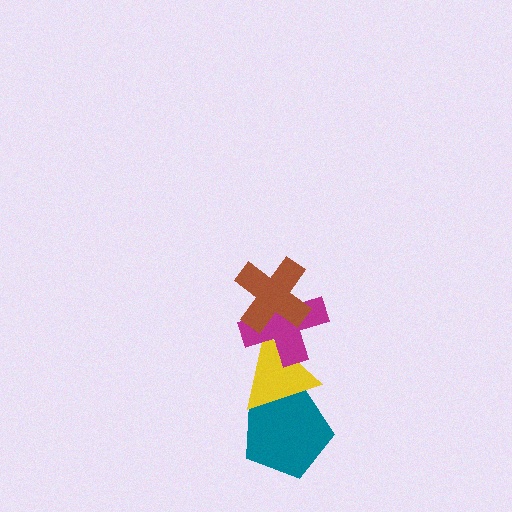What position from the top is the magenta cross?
The magenta cross is 2nd from the top.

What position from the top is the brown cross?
The brown cross is 1st from the top.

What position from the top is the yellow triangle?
The yellow triangle is 3rd from the top.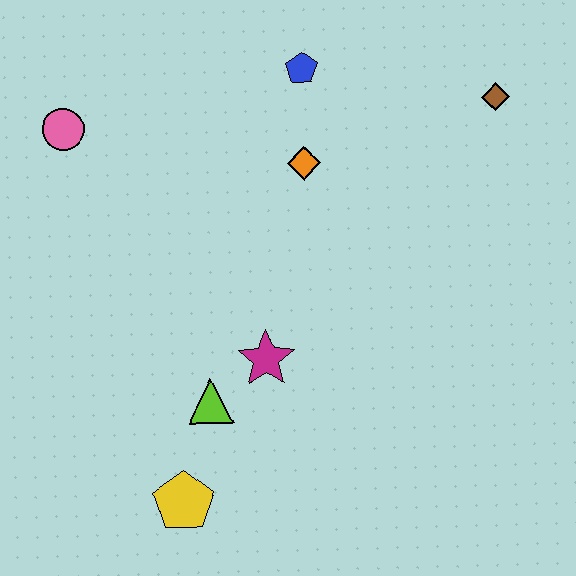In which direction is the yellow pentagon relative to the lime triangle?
The yellow pentagon is below the lime triangle.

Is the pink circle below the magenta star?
No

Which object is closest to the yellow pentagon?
The lime triangle is closest to the yellow pentagon.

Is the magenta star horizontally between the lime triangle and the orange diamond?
Yes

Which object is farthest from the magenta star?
The brown diamond is farthest from the magenta star.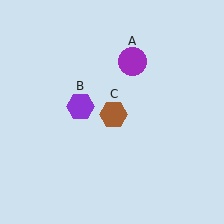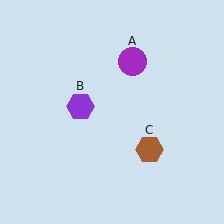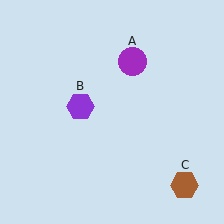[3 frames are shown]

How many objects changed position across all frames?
1 object changed position: brown hexagon (object C).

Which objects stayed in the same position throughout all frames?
Purple circle (object A) and purple hexagon (object B) remained stationary.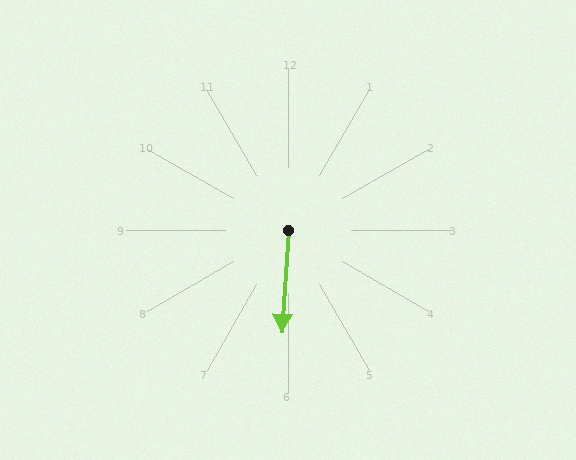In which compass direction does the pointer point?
South.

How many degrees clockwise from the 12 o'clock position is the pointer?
Approximately 184 degrees.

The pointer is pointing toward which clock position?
Roughly 6 o'clock.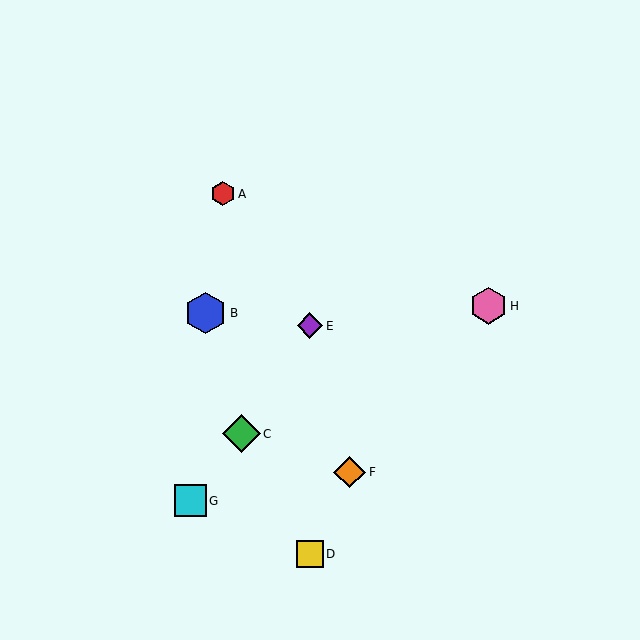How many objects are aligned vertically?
2 objects (D, E) are aligned vertically.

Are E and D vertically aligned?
Yes, both are at x≈310.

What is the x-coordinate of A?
Object A is at x≈223.